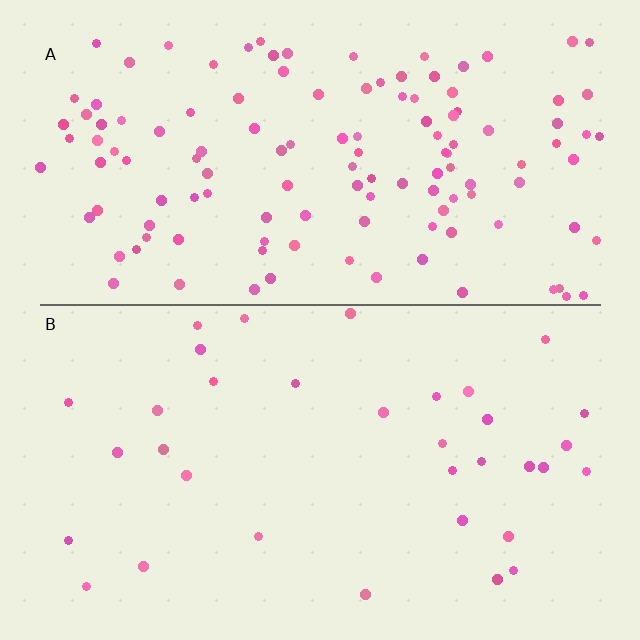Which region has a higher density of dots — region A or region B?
A (the top).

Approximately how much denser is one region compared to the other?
Approximately 3.7× — region A over region B.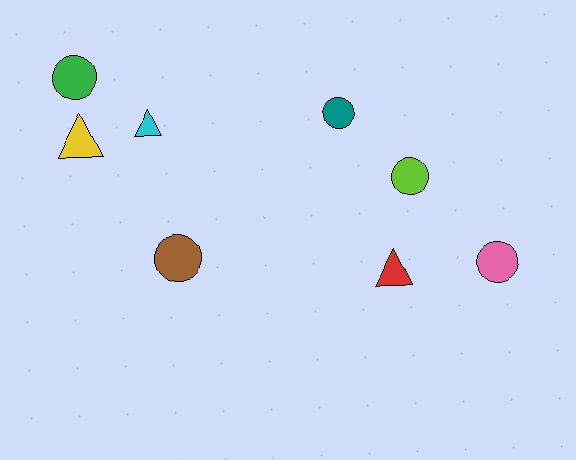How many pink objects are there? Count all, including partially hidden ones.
There is 1 pink object.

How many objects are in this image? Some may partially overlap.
There are 8 objects.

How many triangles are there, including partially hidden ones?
There are 3 triangles.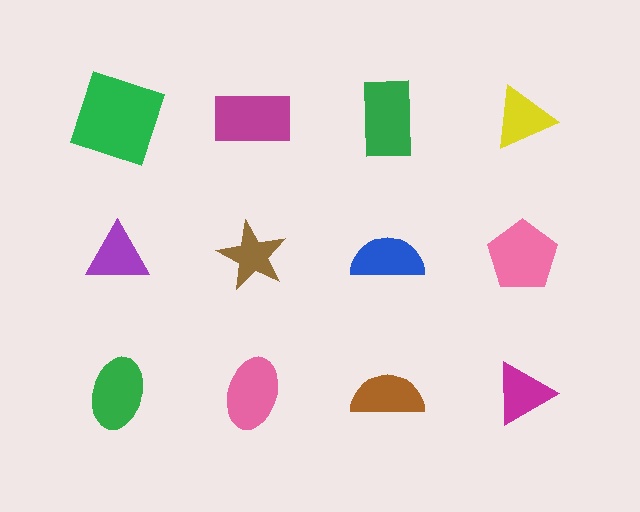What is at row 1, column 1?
A green square.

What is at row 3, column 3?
A brown semicircle.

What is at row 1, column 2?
A magenta rectangle.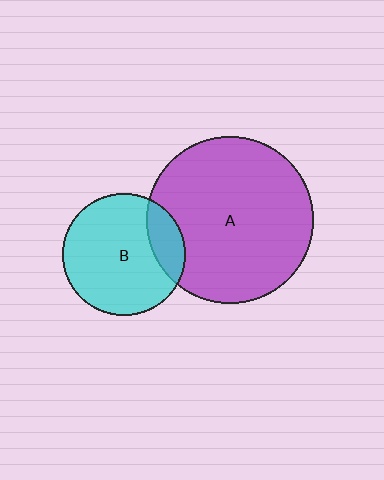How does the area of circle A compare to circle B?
Approximately 1.8 times.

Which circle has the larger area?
Circle A (purple).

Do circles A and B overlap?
Yes.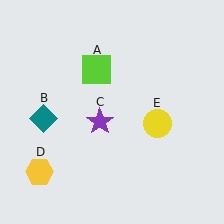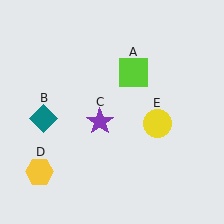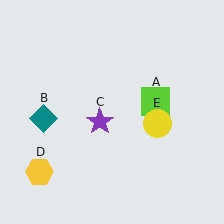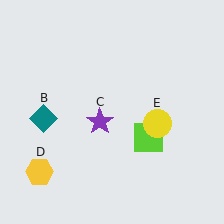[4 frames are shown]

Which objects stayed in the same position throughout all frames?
Teal diamond (object B) and purple star (object C) and yellow hexagon (object D) and yellow circle (object E) remained stationary.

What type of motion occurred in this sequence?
The lime square (object A) rotated clockwise around the center of the scene.